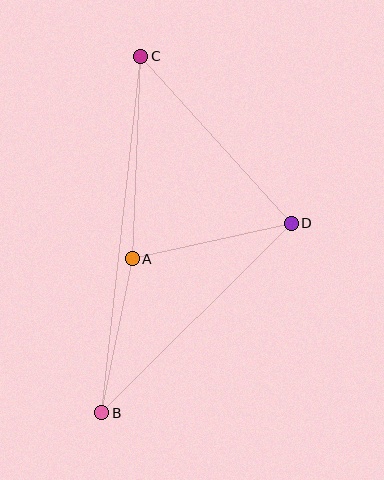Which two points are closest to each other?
Points A and B are closest to each other.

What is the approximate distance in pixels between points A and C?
The distance between A and C is approximately 203 pixels.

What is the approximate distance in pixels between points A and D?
The distance between A and D is approximately 162 pixels.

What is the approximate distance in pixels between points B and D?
The distance between B and D is approximately 268 pixels.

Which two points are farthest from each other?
Points B and C are farthest from each other.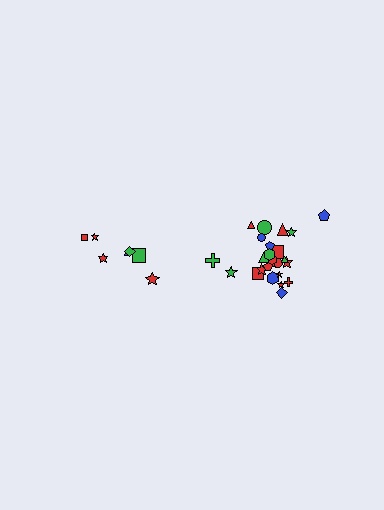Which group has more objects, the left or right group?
The right group.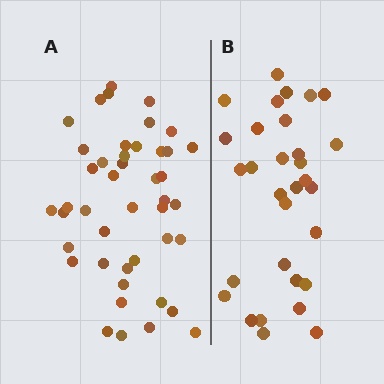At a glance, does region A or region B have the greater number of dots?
Region A (the left region) has more dots.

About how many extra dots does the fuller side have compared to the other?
Region A has approximately 15 more dots than region B.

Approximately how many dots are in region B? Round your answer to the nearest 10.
About 30 dots. (The exact count is 31, which rounds to 30.)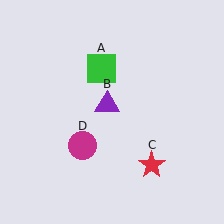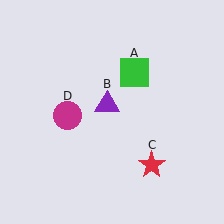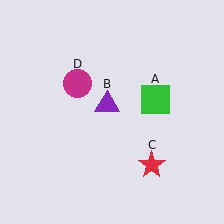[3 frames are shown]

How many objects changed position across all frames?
2 objects changed position: green square (object A), magenta circle (object D).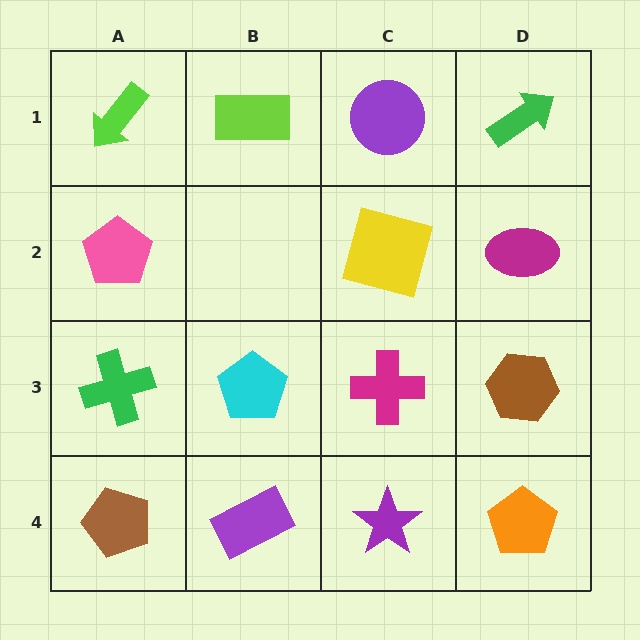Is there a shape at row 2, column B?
No, that cell is empty.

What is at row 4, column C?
A purple star.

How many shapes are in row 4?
4 shapes.